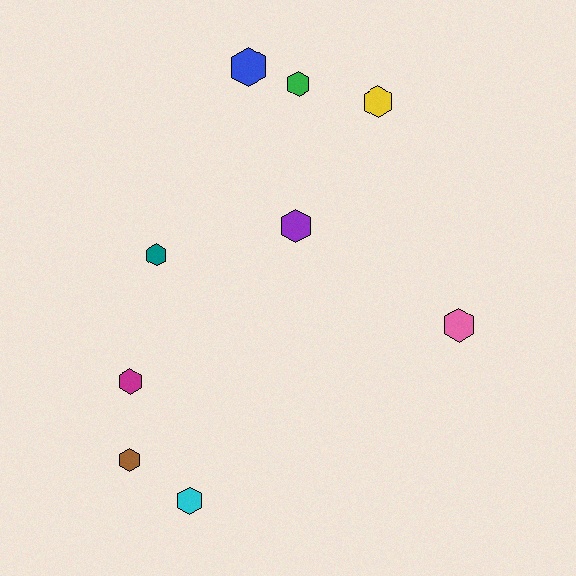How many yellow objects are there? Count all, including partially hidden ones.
There is 1 yellow object.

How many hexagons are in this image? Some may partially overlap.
There are 9 hexagons.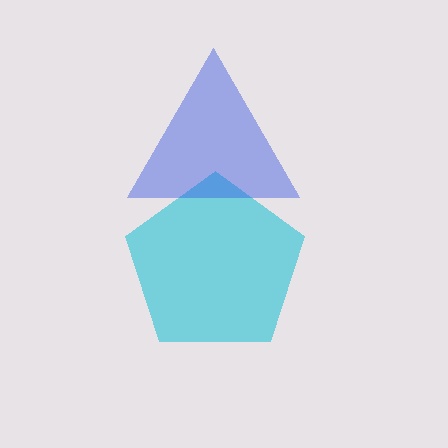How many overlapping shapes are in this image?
There are 2 overlapping shapes in the image.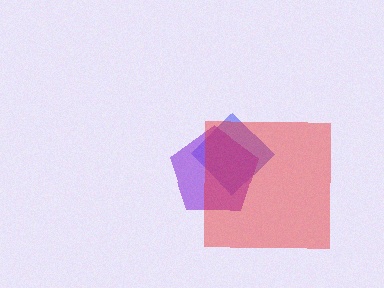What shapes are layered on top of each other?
The layered shapes are: a blue diamond, a purple pentagon, a red square.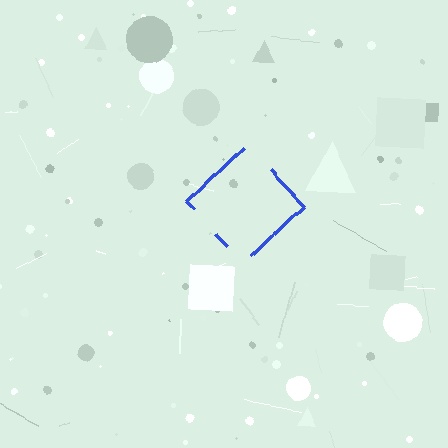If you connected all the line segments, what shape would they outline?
They would outline a diamond.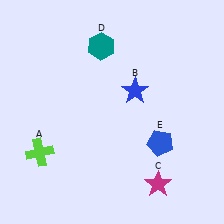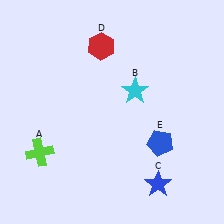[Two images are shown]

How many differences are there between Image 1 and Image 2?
There are 3 differences between the two images.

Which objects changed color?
B changed from blue to cyan. C changed from magenta to blue. D changed from teal to red.